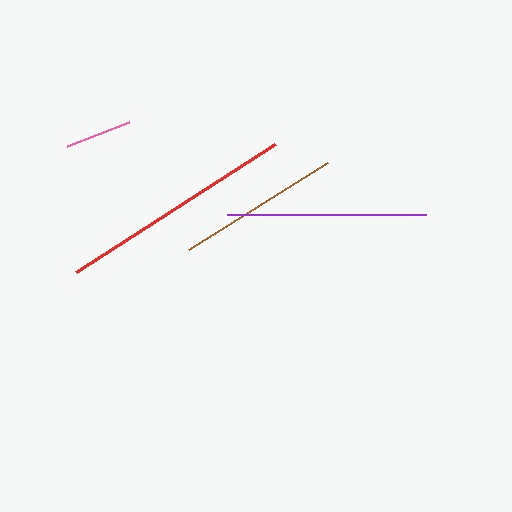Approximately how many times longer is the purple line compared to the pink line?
The purple line is approximately 3.0 times the length of the pink line.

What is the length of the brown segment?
The brown segment is approximately 164 pixels long.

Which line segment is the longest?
The red line is the longest at approximately 237 pixels.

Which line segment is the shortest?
The pink line is the shortest at approximately 67 pixels.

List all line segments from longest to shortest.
From longest to shortest: red, purple, brown, pink.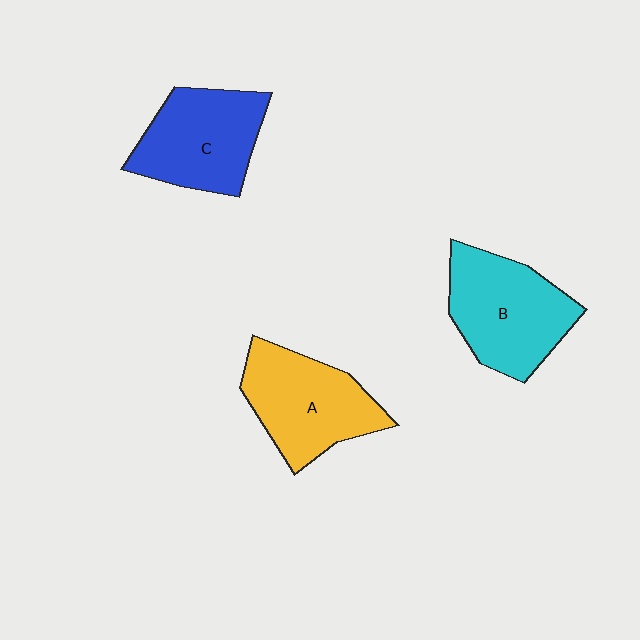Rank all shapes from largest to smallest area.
From largest to smallest: B (cyan), A (yellow), C (blue).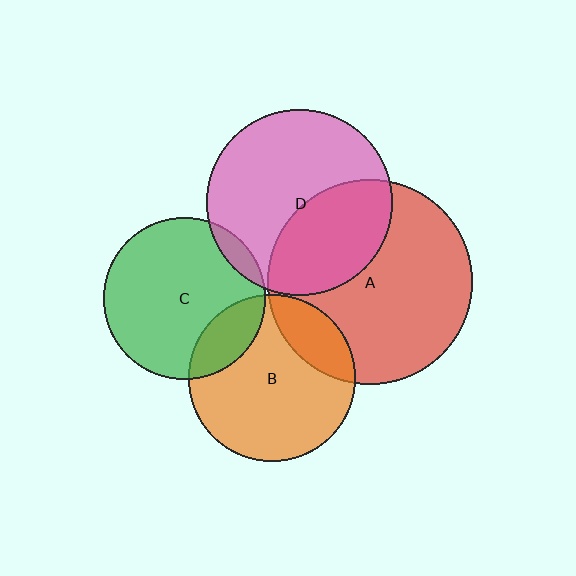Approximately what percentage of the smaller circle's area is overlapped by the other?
Approximately 15%.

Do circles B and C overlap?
Yes.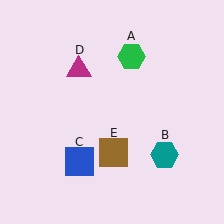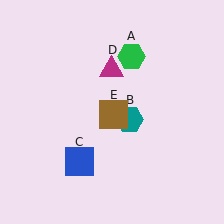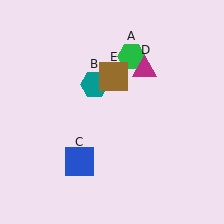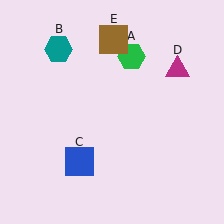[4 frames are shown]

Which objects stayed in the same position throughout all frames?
Green hexagon (object A) and blue square (object C) remained stationary.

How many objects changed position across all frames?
3 objects changed position: teal hexagon (object B), magenta triangle (object D), brown square (object E).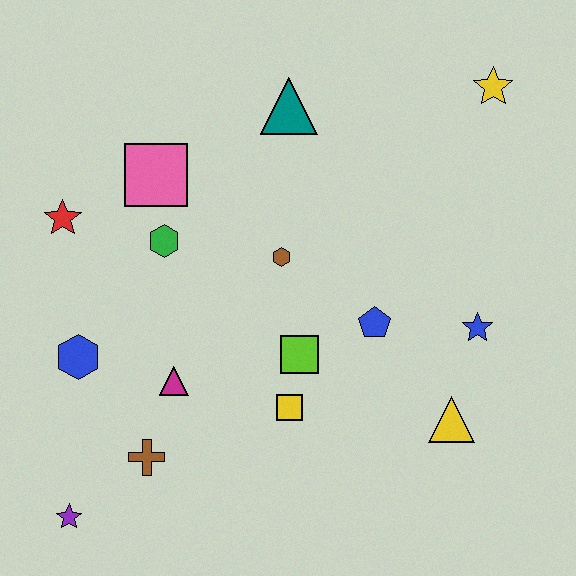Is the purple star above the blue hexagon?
No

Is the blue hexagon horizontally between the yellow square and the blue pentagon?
No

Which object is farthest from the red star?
The yellow star is farthest from the red star.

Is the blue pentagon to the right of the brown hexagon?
Yes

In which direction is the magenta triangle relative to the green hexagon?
The magenta triangle is below the green hexagon.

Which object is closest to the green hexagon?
The pink square is closest to the green hexagon.